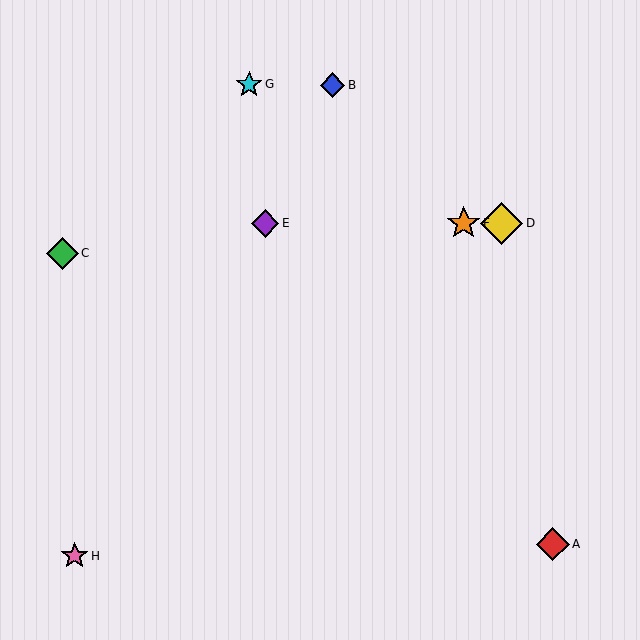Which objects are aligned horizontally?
Objects D, E, F are aligned horizontally.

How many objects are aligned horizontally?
3 objects (D, E, F) are aligned horizontally.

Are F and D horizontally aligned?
Yes, both are at y≈223.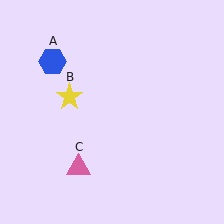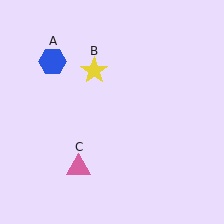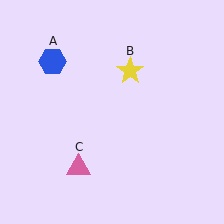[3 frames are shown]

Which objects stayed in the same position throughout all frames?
Blue hexagon (object A) and pink triangle (object C) remained stationary.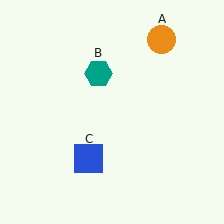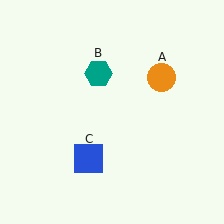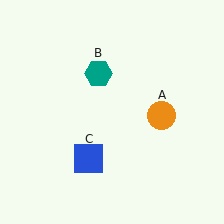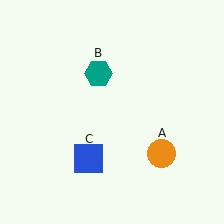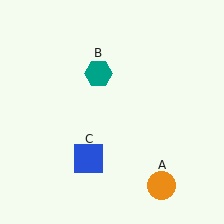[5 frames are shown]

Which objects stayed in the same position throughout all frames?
Teal hexagon (object B) and blue square (object C) remained stationary.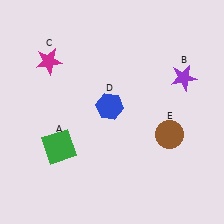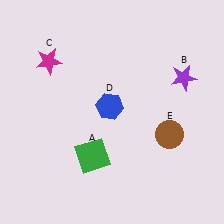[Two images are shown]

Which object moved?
The green square (A) moved right.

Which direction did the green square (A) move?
The green square (A) moved right.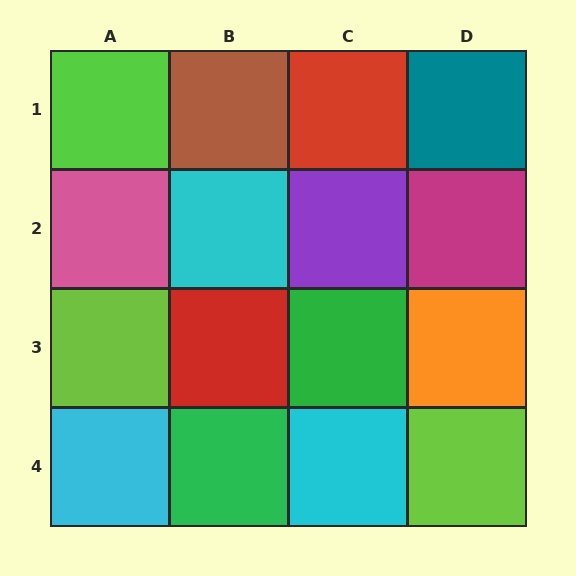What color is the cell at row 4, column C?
Cyan.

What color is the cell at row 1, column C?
Red.